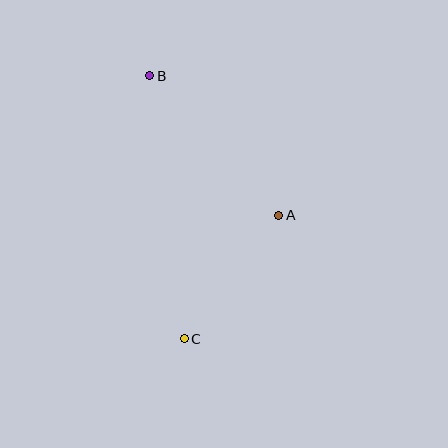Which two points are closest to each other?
Points A and C are closest to each other.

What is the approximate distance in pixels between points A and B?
The distance between A and B is approximately 190 pixels.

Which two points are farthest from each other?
Points B and C are farthest from each other.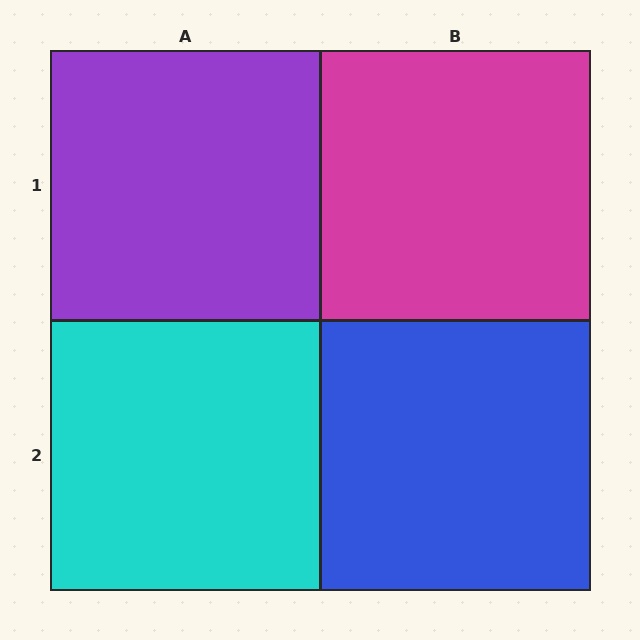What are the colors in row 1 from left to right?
Purple, magenta.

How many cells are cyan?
1 cell is cyan.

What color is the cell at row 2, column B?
Blue.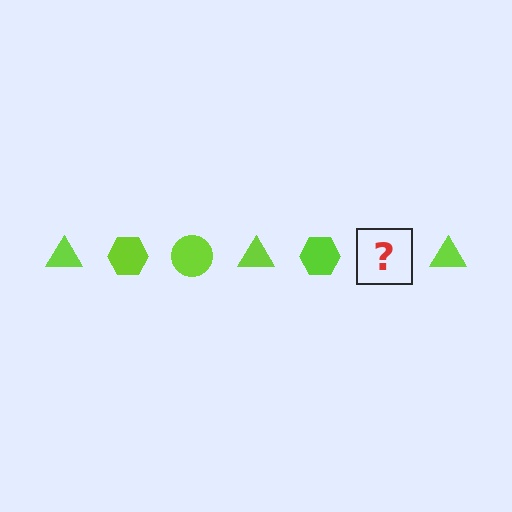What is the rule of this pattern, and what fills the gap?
The rule is that the pattern cycles through triangle, hexagon, circle shapes in lime. The gap should be filled with a lime circle.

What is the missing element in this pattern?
The missing element is a lime circle.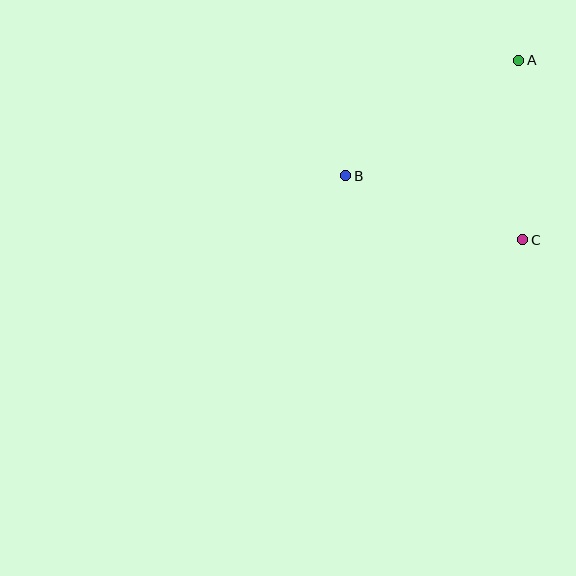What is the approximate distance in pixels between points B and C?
The distance between B and C is approximately 188 pixels.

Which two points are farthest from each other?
Points A and B are farthest from each other.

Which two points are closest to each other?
Points A and C are closest to each other.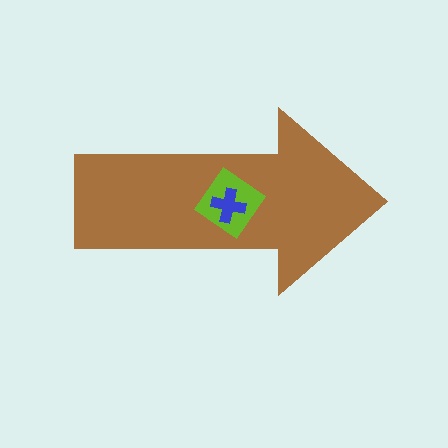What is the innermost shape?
The blue cross.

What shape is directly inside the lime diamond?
The blue cross.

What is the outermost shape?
The brown arrow.